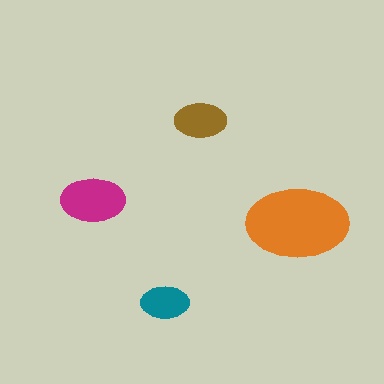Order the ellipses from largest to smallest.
the orange one, the magenta one, the brown one, the teal one.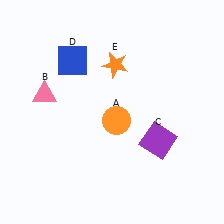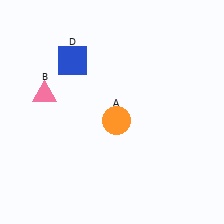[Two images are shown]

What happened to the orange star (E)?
The orange star (E) was removed in Image 2. It was in the top-right area of Image 1.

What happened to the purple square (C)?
The purple square (C) was removed in Image 2. It was in the bottom-right area of Image 1.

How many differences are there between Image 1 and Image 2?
There are 2 differences between the two images.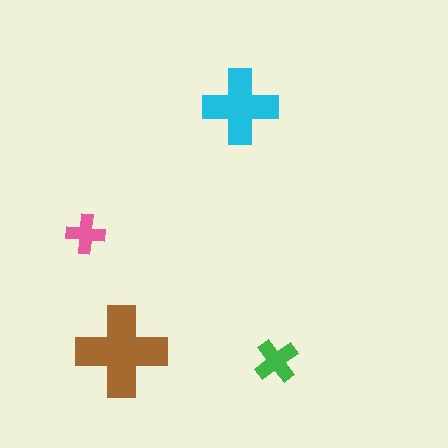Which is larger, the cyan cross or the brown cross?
The brown one.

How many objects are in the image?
There are 4 objects in the image.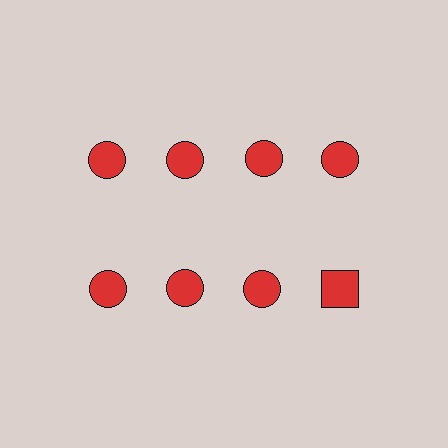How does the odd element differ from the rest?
It has a different shape: square instead of circle.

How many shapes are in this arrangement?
There are 8 shapes arranged in a grid pattern.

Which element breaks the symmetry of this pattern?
The red square in the second row, second from right column breaks the symmetry. All other shapes are red circles.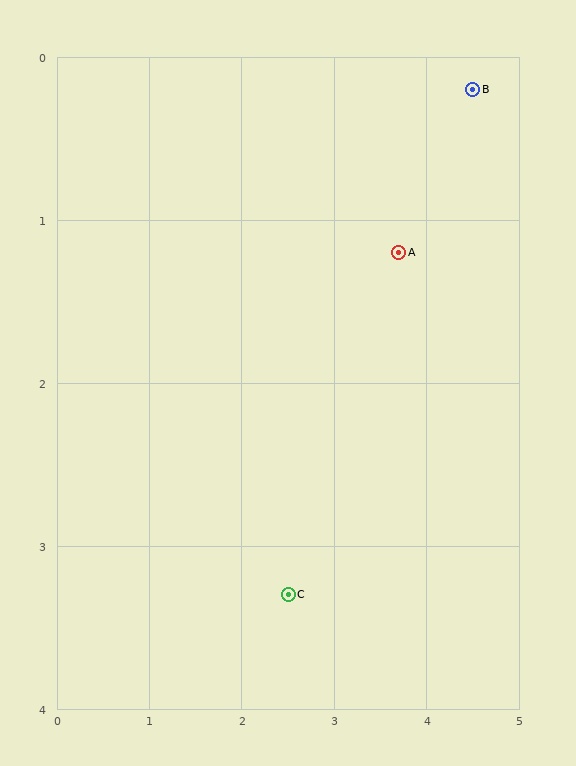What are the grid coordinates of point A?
Point A is at approximately (3.7, 1.2).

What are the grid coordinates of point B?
Point B is at approximately (4.5, 0.2).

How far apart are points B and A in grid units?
Points B and A are about 1.3 grid units apart.